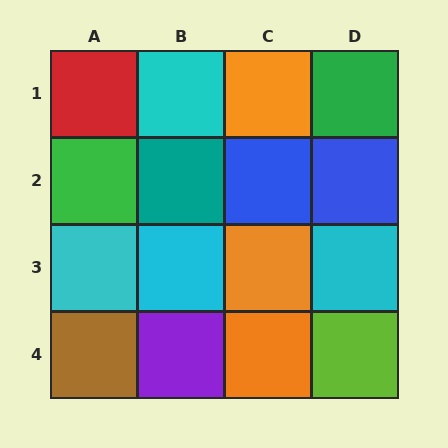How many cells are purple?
1 cell is purple.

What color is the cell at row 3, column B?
Cyan.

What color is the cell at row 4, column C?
Orange.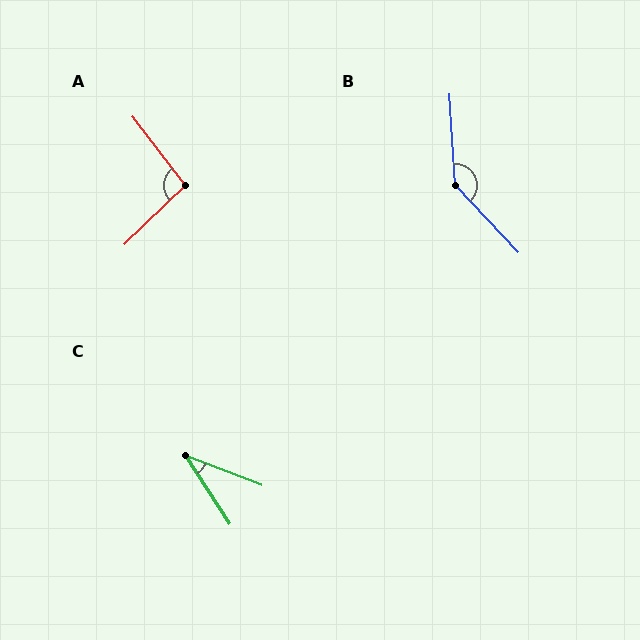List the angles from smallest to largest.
C (36°), A (96°), B (140°).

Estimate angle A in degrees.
Approximately 96 degrees.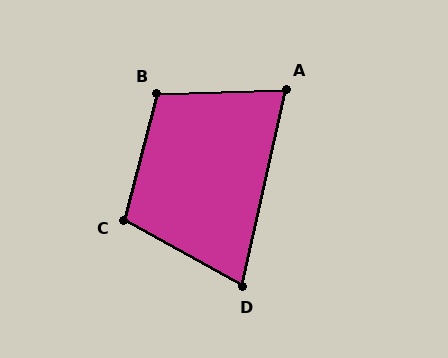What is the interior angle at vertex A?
Approximately 76 degrees (acute).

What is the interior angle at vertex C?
Approximately 104 degrees (obtuse).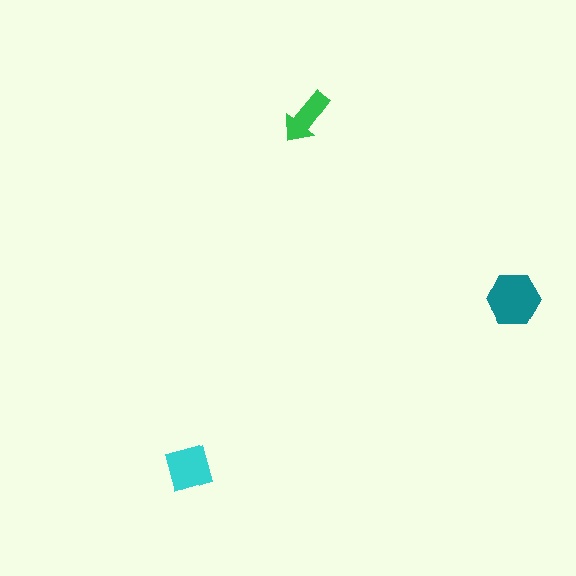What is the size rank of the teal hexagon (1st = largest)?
1st.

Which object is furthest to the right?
The teal hexagon is rightmost.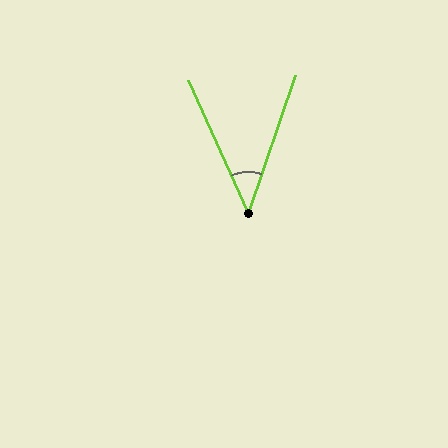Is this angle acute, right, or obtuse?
It is acute.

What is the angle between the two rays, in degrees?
Approximately 43 degrees.